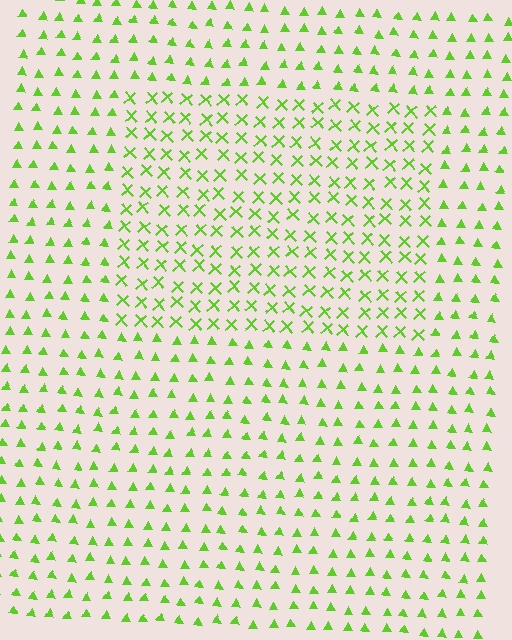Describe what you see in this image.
The image is filled with small lime elements arranged in a uniform grid. A rectangle-shaped region contains X marks, while the surrounding area contains triangles. The boundary is defined purely by the change in element shape.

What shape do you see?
I see a rectangle.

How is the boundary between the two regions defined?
The boundary is defined by a change in element shape: X marks inside vs. triangles outside. All elements share the same color and spacing.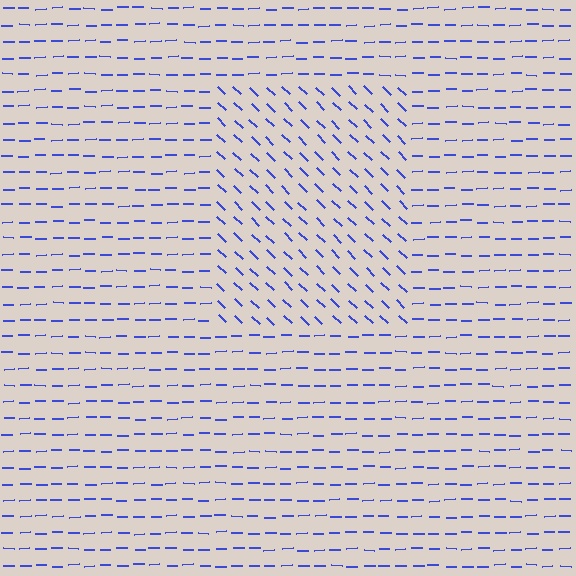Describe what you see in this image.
The image is filled with small blue line segments. A rectangle region in the image has lines oriented differently from the surrounding lines, creating a visible texture boundary.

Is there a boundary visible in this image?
Yes, there is a texture boundary formed by a change in line orientation.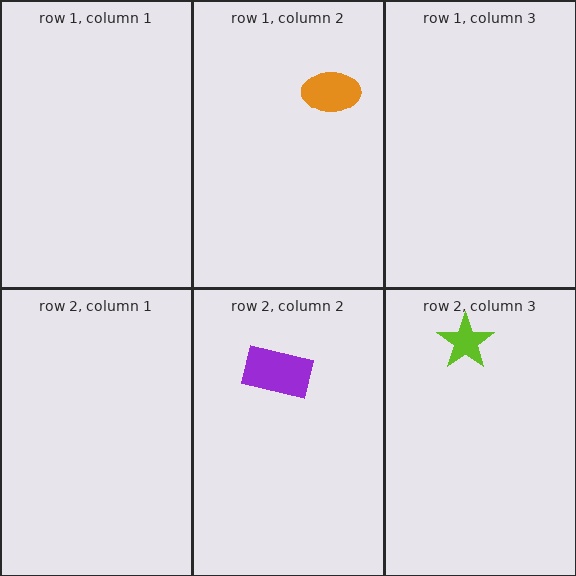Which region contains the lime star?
The row 2, column 3 region.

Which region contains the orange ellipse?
The row 1, column 2 region.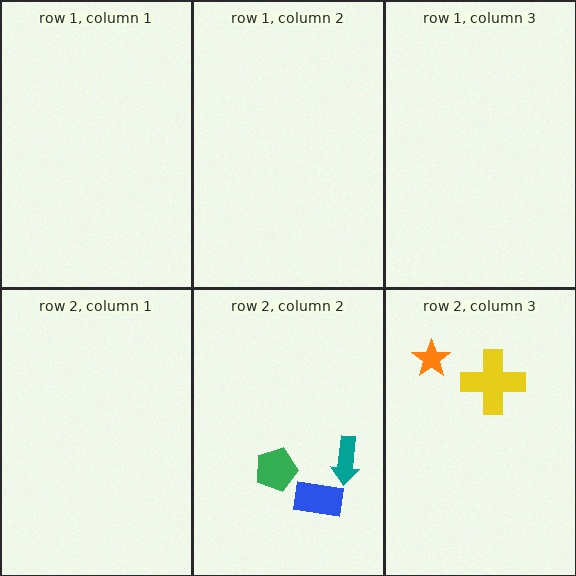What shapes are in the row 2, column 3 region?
The orange star, the yellow cross.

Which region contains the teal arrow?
The row 2, column 2 region.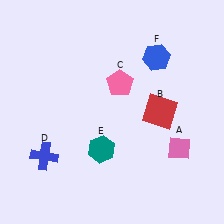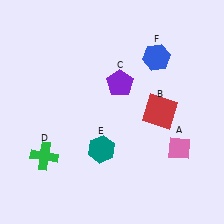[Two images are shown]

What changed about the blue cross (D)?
In Image 1, D is blue. In Image 2, it changed to green.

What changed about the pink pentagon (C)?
In Image 1, C is pink. In Image 2, it changed to purple.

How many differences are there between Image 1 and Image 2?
There are 2 differences between the two images.